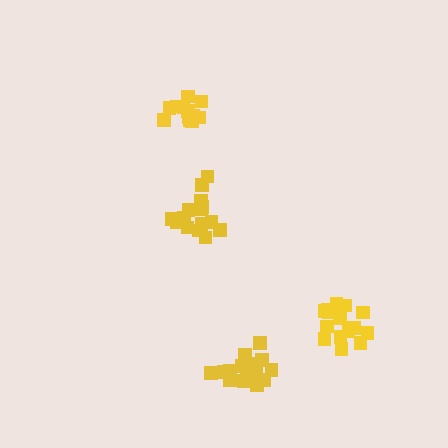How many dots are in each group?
Group 1: 15 dots, Group 2: 15 dots, Group 3: 18 dots, Group 4: 12 dots (60 total).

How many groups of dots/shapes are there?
There are 4 groups.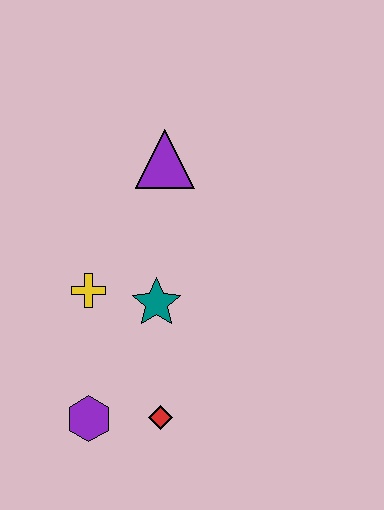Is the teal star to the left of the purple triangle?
Yes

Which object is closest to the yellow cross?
The teal star is closest to the yellow cross.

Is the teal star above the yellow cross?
No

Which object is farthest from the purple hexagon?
The purple triangle is farthest from the purple hexagon.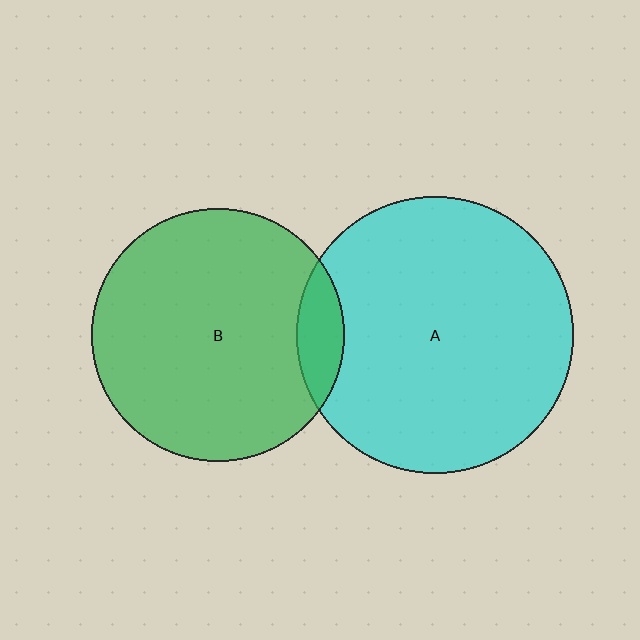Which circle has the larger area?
Circle A (cyan).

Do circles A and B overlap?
Yes.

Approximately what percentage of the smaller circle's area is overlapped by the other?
Approximately 10%.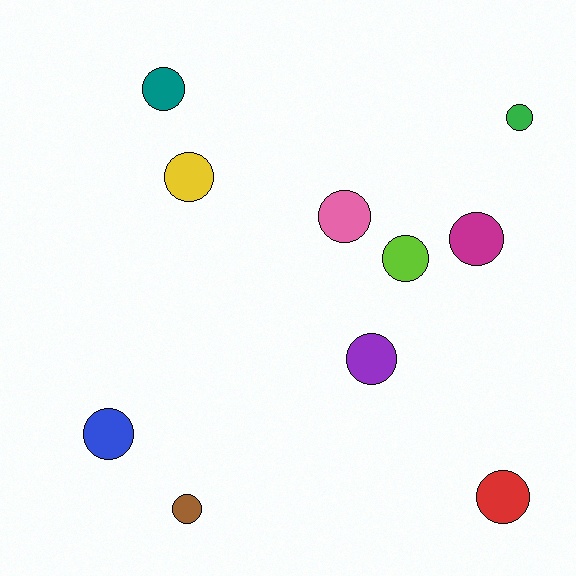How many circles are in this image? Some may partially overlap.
There are 10 circles.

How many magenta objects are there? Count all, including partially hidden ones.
There is 1 magenta object.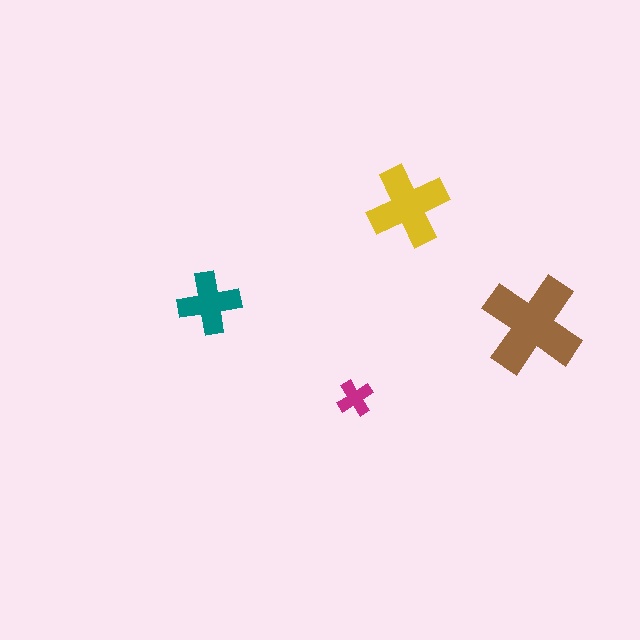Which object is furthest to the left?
The teal cross is leftmost.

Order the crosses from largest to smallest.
the brown one, the yellow one, the teal one, the magenta one.